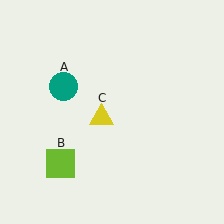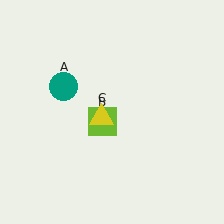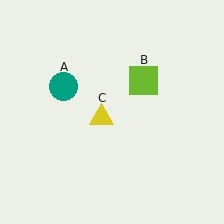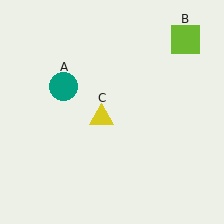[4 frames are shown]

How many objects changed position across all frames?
1 object changed position: lime square (object B).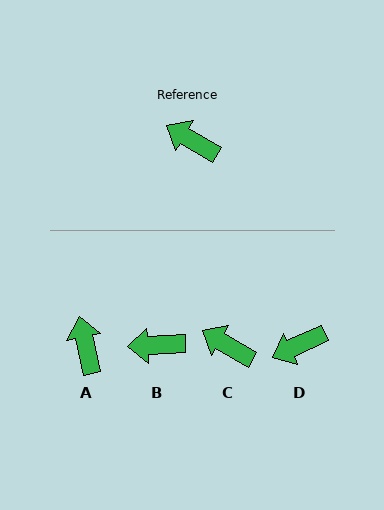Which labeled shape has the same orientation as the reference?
C.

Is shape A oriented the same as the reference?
No, it is off by about 48 degrees.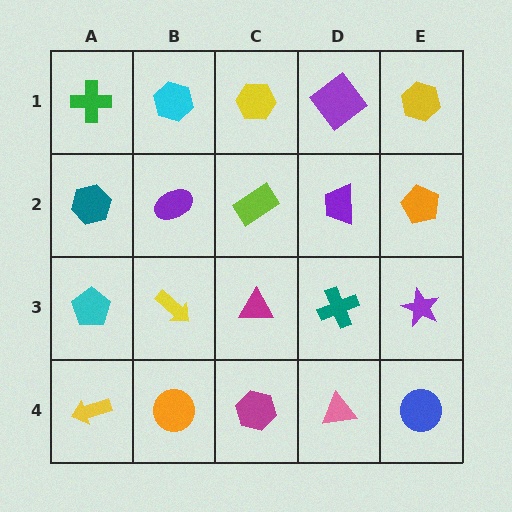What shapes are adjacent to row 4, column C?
A magenta triangle (row 3, column C), an orange circle (row 4, column B), a pink triangle (row 4, column D).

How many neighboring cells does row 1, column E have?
2.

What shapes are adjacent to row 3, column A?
A teal hexagon (row 2, column A), a yellow arrow (row 4, column A), a yellow arrow (row 3, column B).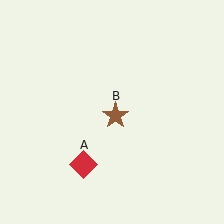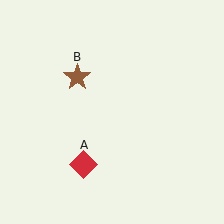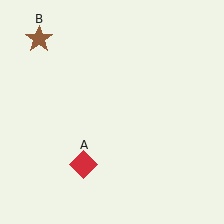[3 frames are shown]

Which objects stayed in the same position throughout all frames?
Red diamond (object A) remained stationary.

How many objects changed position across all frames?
1 object changed position: brown star (object B).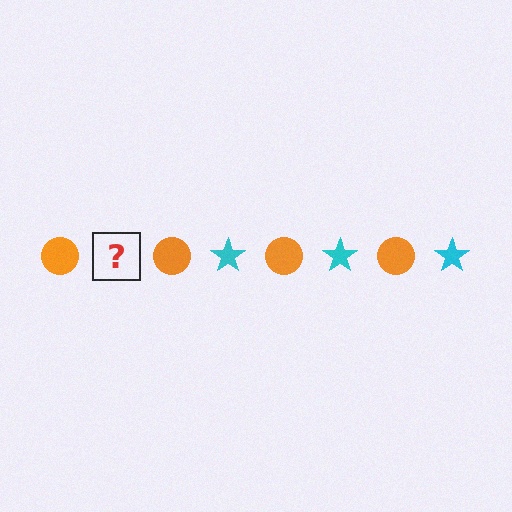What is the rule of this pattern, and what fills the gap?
The rule is that the pattern alternates between orange circle and cyan star. The gap should be filled with a cyan star.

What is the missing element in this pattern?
The missing element is a cyan star.